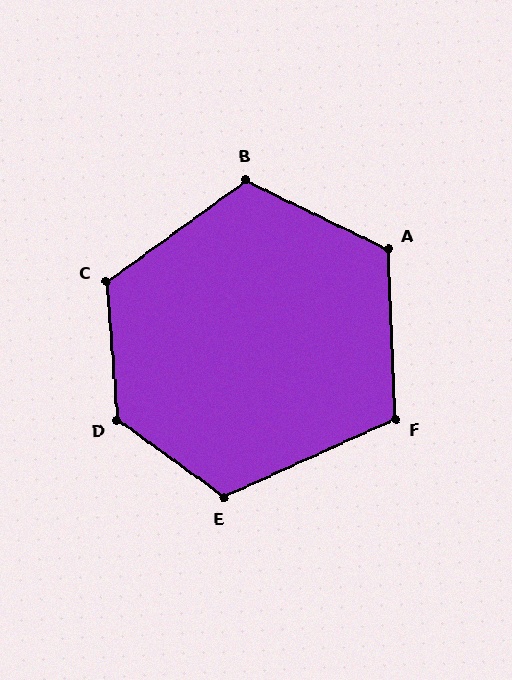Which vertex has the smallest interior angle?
F, at approximately 112 degrees.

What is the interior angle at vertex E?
Approximately 120 degrees (obtuse).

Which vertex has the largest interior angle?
D, at approximately 130 degrees.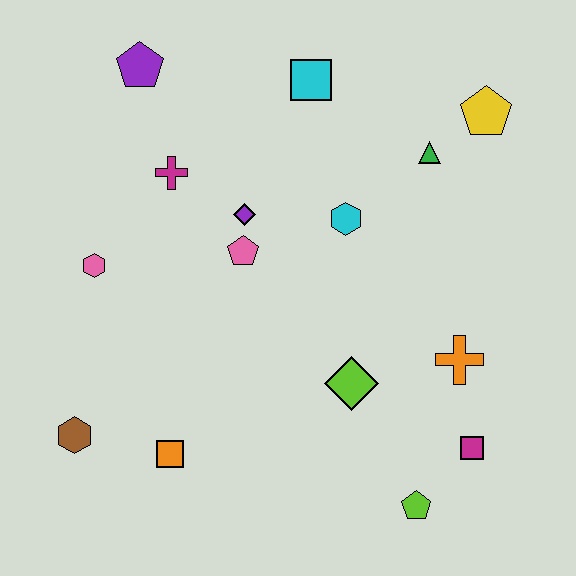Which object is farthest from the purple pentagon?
The lime pentagon is farthest from the purple pentagon.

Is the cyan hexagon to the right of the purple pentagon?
Yes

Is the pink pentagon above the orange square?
Yes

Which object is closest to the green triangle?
The yellow pentagon is closest to the green triangle.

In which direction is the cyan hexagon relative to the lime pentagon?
The cyan hexagon is above the lime pentagon.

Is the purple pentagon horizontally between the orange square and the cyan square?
No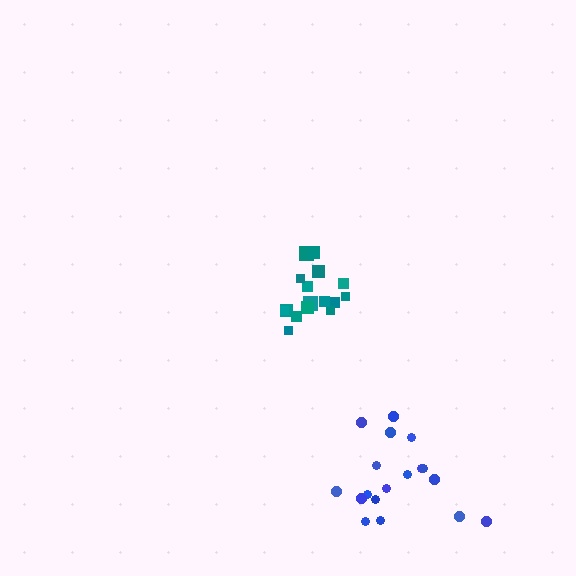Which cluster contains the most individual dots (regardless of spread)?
Blue (18).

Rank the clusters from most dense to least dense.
teal, blue.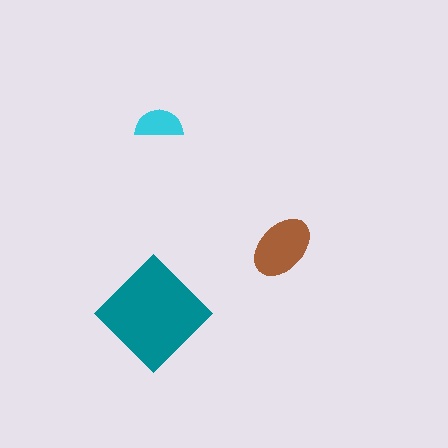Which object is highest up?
The cyan semicircle is topmost.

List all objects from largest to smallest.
The teal diamond, the brown ellipse, the cyan semicircle.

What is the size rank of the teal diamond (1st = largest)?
1st.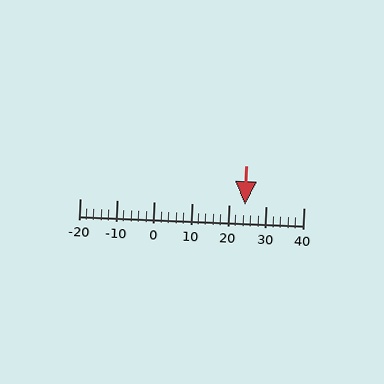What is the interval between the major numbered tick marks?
The major tick marks are spaced 10 units apart.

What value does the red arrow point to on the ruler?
The red arrow points to approximately 24.